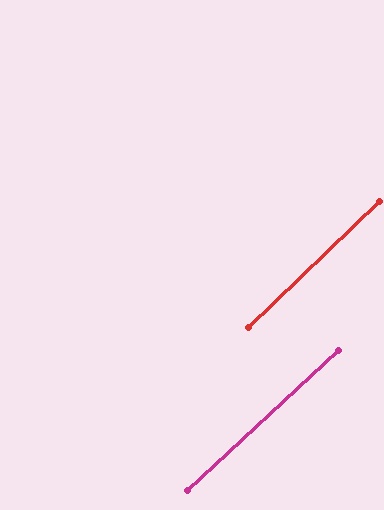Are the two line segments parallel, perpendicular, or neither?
Parallel — their directions differ by only 1.1°.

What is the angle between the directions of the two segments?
Approximately 1 degree.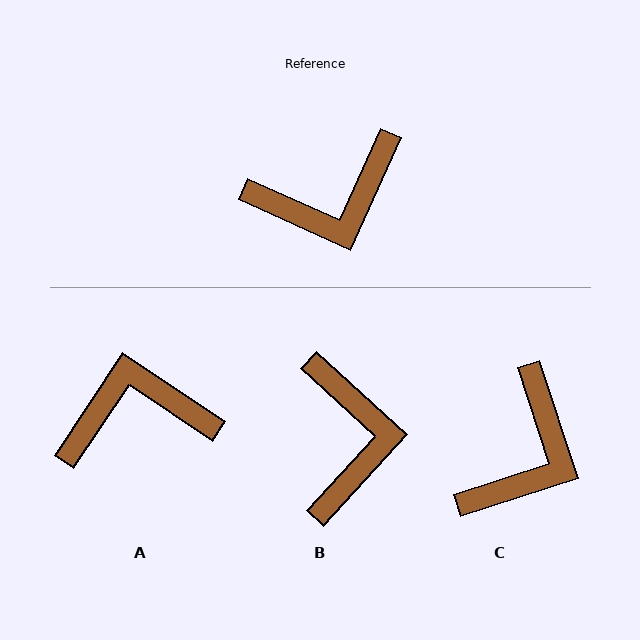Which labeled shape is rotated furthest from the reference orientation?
A, about 171 degrees away.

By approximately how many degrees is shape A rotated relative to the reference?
Approximately 171 degrees counter-clockwise.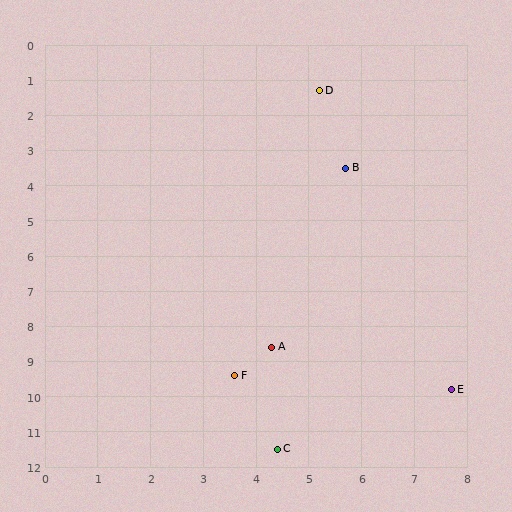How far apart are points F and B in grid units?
Points F and B are about 6.3 grid units apart.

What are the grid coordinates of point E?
Point E is at approximately (7.7, 9.8).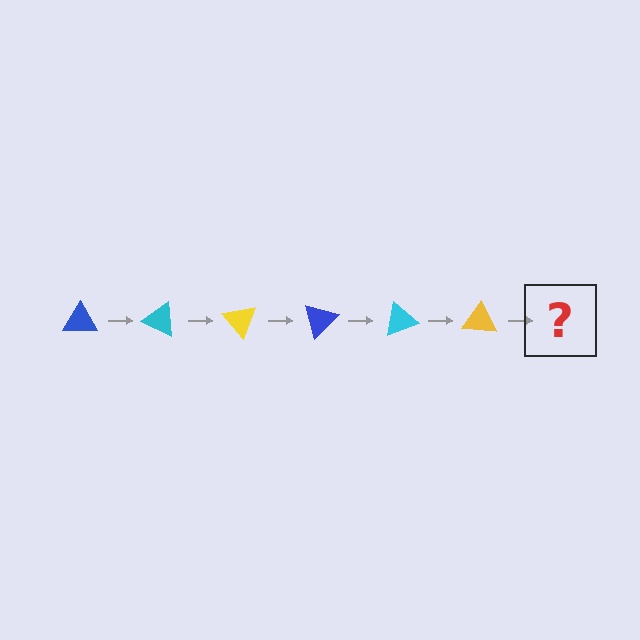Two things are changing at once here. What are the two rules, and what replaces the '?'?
The two rules are that it rotates 25 degrees each step and the color cycles through blue, cyan, and yellow. The '?' should be a blue triangle, rotated 150 degrees from the start.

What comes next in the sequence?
The next element should be a blue triangle, rotated 150 degrees from the start.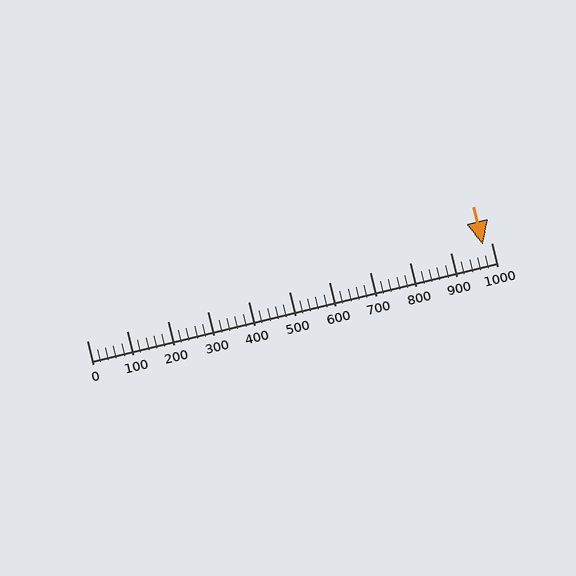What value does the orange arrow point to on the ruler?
The orange arrow points to approximately 978.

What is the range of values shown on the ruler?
The ruler shows values from 0 to 1000.